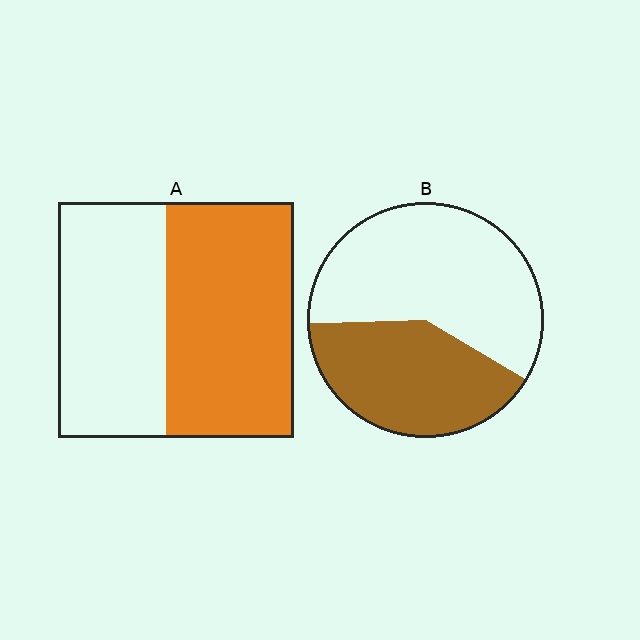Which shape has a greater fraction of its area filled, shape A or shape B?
Shape A.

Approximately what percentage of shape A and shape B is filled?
A is approximately 55% and B is approximately 40%.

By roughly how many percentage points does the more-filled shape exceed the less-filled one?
By roughly 15 percentage points (A over B).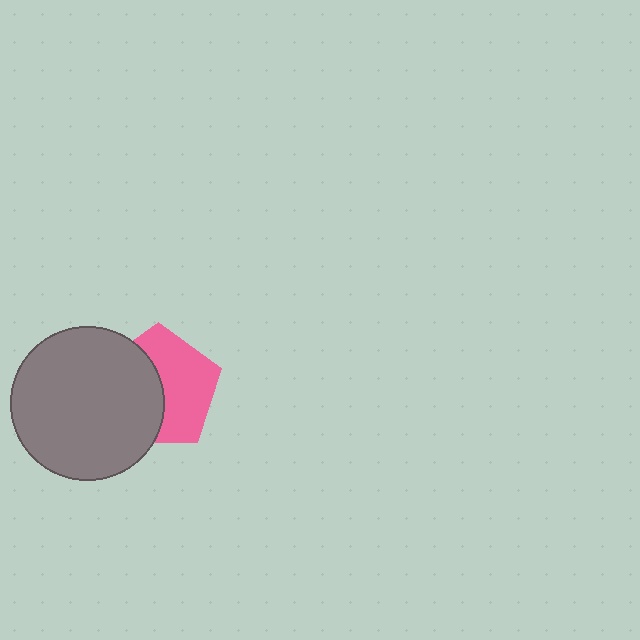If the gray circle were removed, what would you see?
You would see the complete pink pentagon.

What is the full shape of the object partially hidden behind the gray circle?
The partially hidden object is a pink pentagon.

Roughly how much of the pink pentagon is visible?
About half of it is visible (roughly 53%).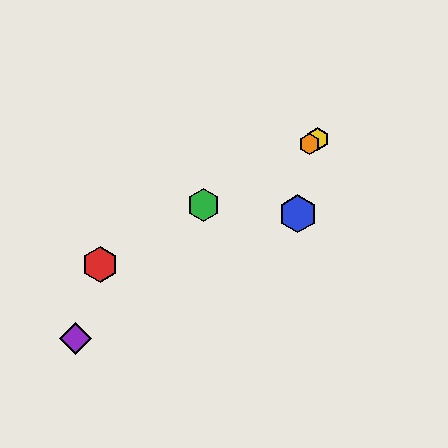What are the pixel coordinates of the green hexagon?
The green hexagon is at (203, 205).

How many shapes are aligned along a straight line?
4 shapes (the red hexagon, the green hexagon, the yellow hexagon, the orange hexagon) are aligned along a straight line.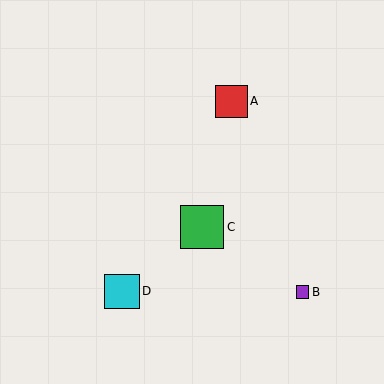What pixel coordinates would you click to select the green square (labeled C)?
Click at (202, 227) to select the green square C.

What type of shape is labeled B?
Shape B is a purple square.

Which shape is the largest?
The green square (labeled C) is the largest.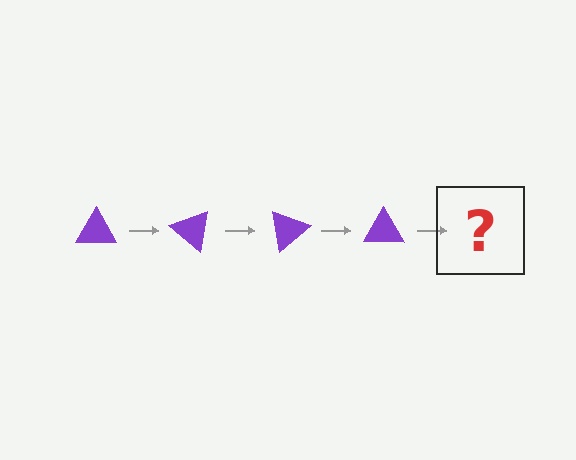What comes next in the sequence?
The next element should be a purple triangle rotated 160 degrees.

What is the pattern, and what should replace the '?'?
The pattern is that the triangle rotates 40 degrees each step. The '?' should be a purple triangle rotated 160 degrees.